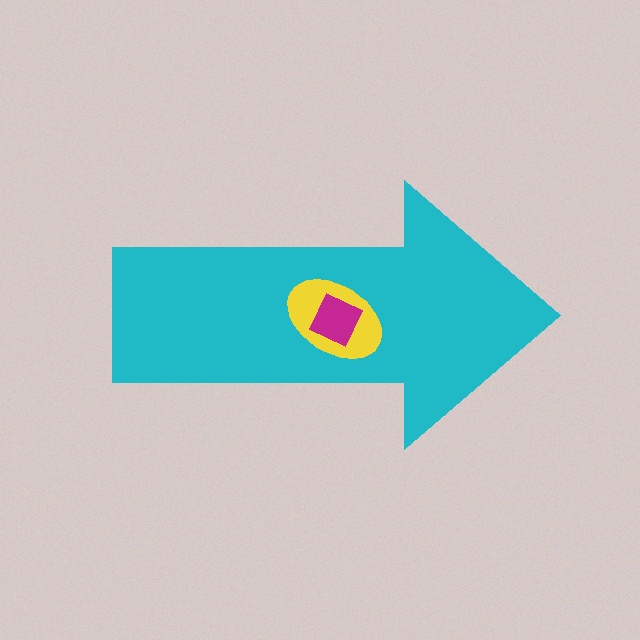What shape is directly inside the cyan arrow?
The yellow ellipse.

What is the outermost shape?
The cyan arrow.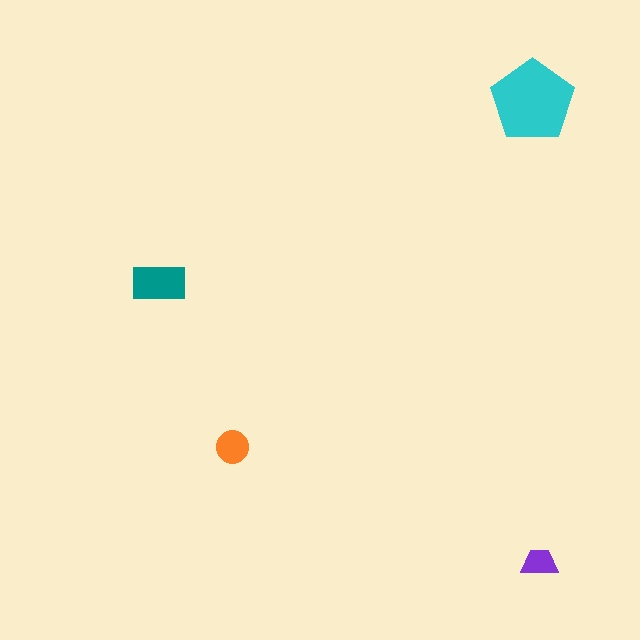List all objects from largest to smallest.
The cyan pentagon, the teal rectangle, the orange circle, the purple trapezoid.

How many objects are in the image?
There are 4 objects in the image.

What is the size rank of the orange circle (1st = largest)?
3rd.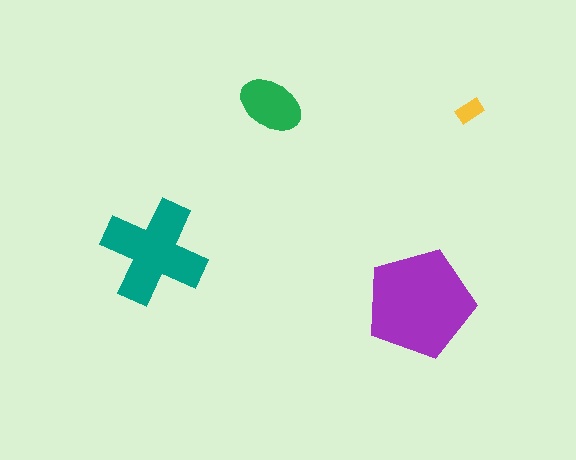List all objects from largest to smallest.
The purple pentagon, the teal cross, the green ellipse, the yellow rectangle.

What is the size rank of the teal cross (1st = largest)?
2nd.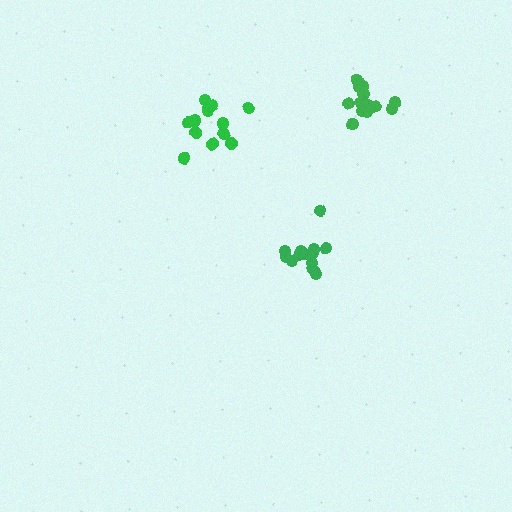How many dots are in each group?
Group 1: 15 dots, Group 2: 12 dots, Group 3: 14 dots (41 total).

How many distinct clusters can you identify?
There are 3 distinct clusters.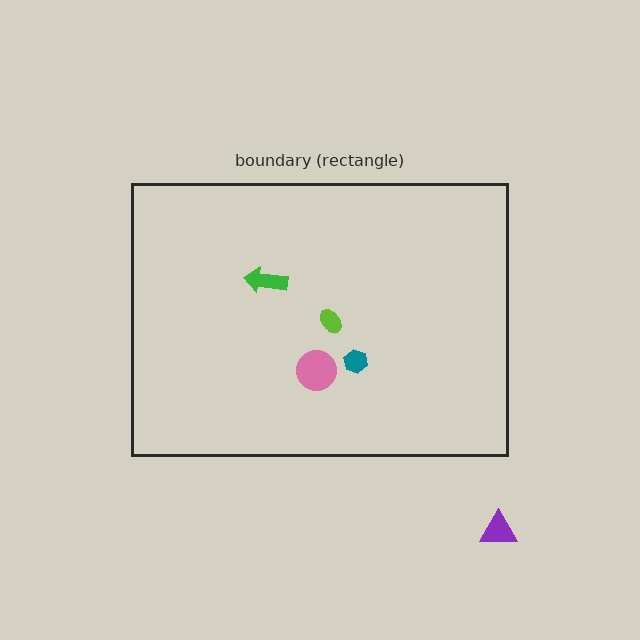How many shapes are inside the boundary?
4 inside, 1 outside.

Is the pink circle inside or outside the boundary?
Inside.